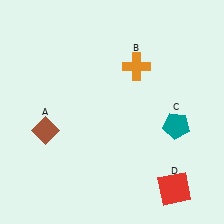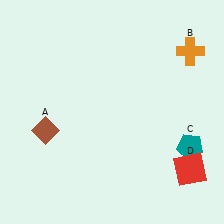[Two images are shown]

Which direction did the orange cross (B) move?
The orange cross (B) moved right.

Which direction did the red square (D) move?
The red square (D) moved up.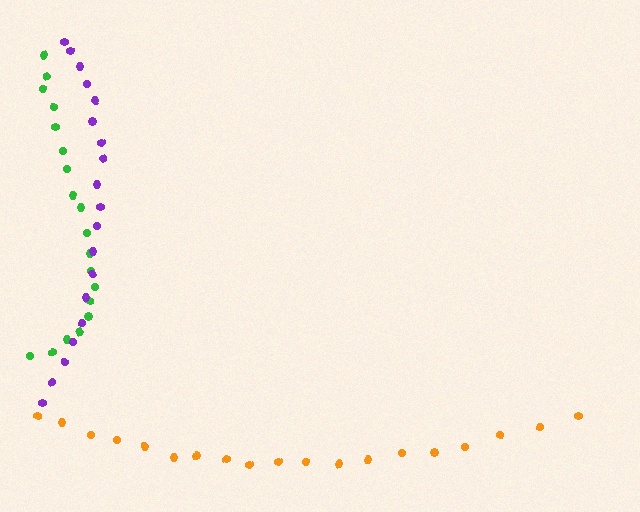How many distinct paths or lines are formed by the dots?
There are 3 distinct paths.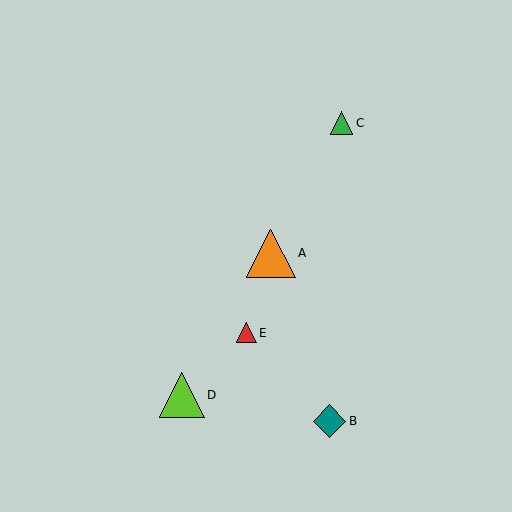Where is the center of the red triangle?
The center of the red triangle is at (247, 333).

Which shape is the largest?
The orange triangle (labeled A) is the largest.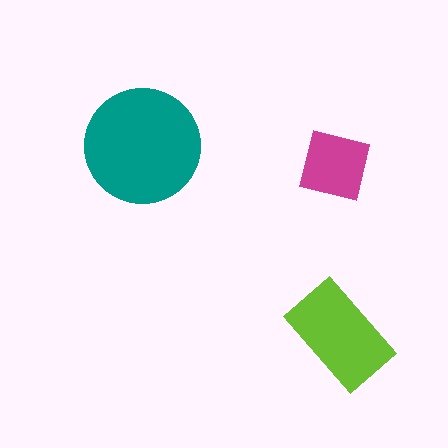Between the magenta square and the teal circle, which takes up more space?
The teal circle.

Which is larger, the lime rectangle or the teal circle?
The teal circle.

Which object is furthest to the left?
The teal circle is leftmost.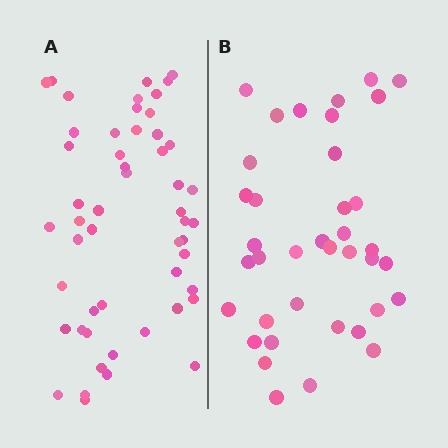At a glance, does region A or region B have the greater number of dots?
Region A (the left region) has more dots.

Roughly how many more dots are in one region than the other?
Region A has approximately 15 more dots than region B.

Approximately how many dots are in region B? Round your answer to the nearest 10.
About 40 dots. (The exact count is 38, which rounds to 40.)